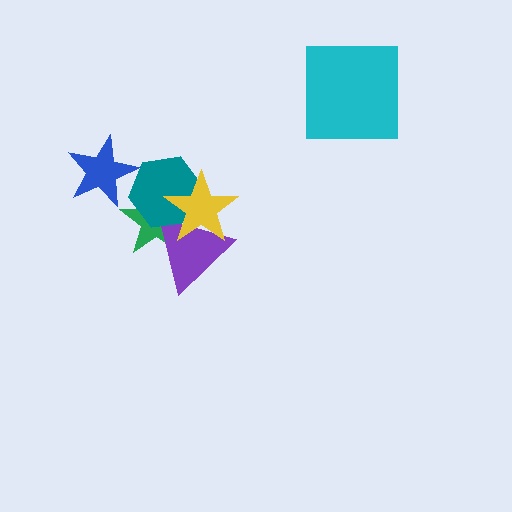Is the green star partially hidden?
Yes, it is partially covered by another shape.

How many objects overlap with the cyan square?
0 objects overlap with the cyan square.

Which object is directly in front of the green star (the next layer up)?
The purple triangle is directly in front of the green star.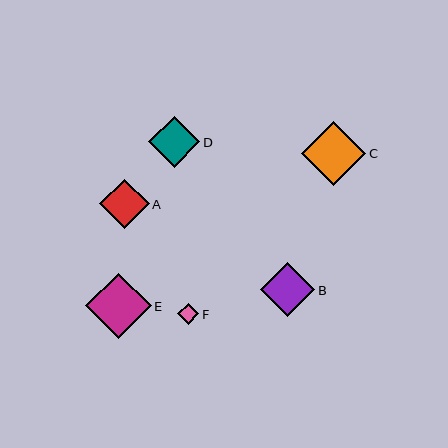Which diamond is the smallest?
Diamond F is the smallest with a size of approximately 21 pixels.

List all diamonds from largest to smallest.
From largest to smallest: E, C, B, D, A, F.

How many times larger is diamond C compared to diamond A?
Diamond C is approximately 1.3 times the size of diamond A.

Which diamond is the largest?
Diamond E is the largest with a size of approximately 65 pixels.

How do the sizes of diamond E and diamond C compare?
Diamond E and diamond C are approximately the same size.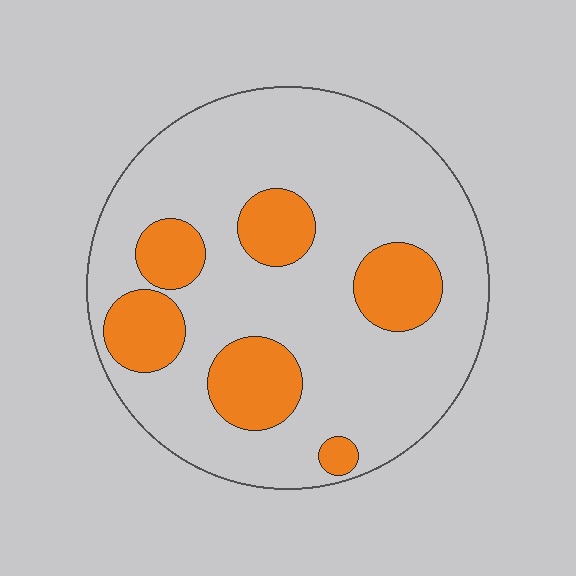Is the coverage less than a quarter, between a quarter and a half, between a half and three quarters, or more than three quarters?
Less than a quarter.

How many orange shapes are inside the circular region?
6.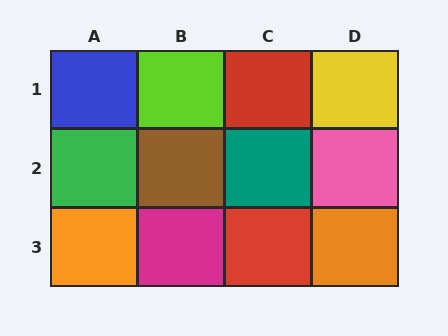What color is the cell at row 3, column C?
Red.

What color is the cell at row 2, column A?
Green.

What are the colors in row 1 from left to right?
Blue, lime, red, yellow.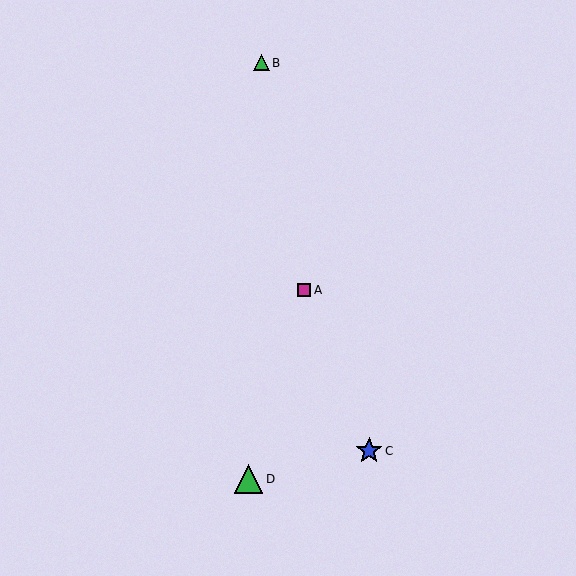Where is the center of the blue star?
The center of the blue star is at (369, 451).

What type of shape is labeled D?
Shape D is a green triangle.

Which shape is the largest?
The green triangle (labeled D) is the largest.